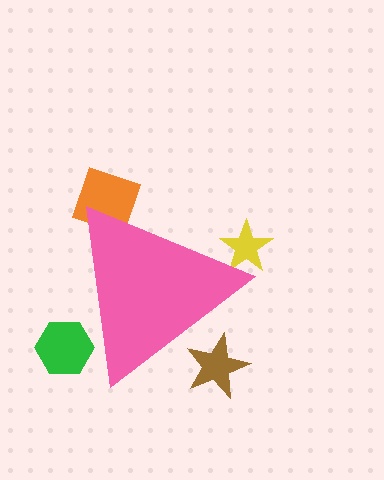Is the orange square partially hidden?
Yes, the orange square is partially hidden behind the pink triangle.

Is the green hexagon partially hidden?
Yes, the green hexagon is partially hidden behind the pink triangle.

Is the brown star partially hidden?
Yes, the brown star is partially hidden behind the pink triangle.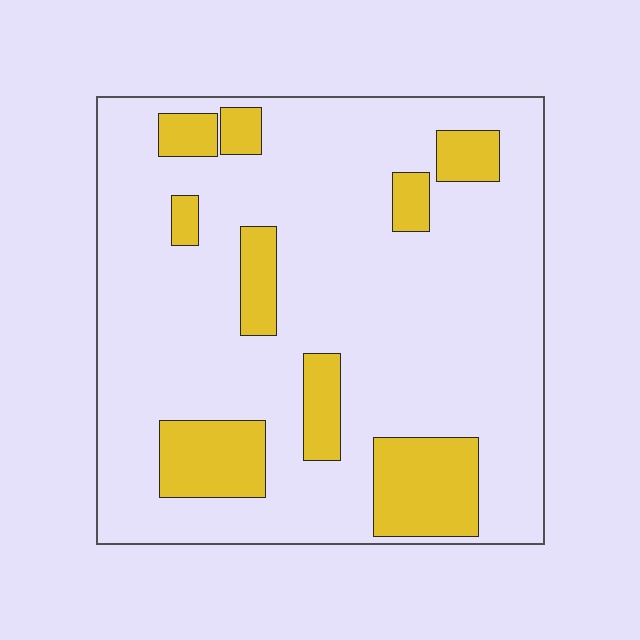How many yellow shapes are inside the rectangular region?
9.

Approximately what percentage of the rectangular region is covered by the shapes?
Approximately 20%.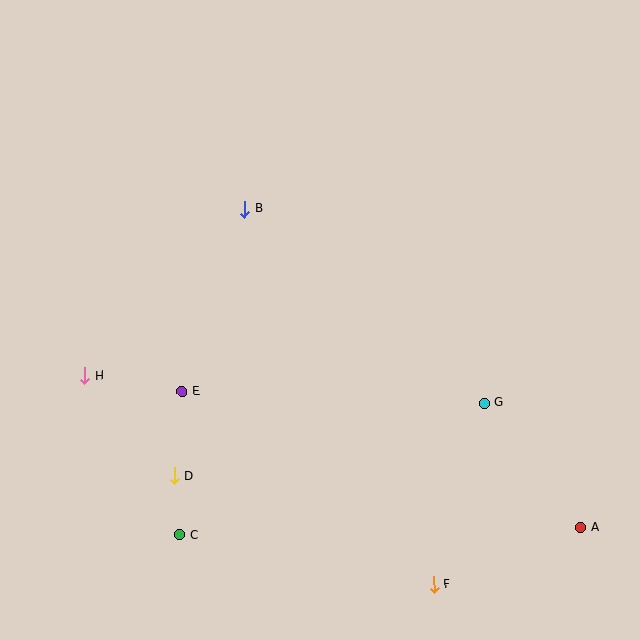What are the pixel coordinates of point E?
Point E is at (182, 391).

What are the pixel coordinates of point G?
Point G is at (484, 403).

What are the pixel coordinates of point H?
Point H is at (85, 376).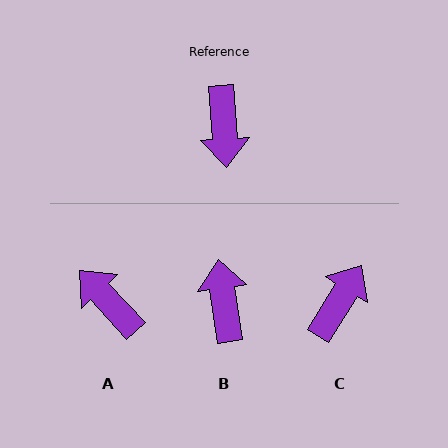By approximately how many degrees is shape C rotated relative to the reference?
Approximately 145 degrees counter-clockwise.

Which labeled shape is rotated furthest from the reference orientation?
B, about 176 degrees away.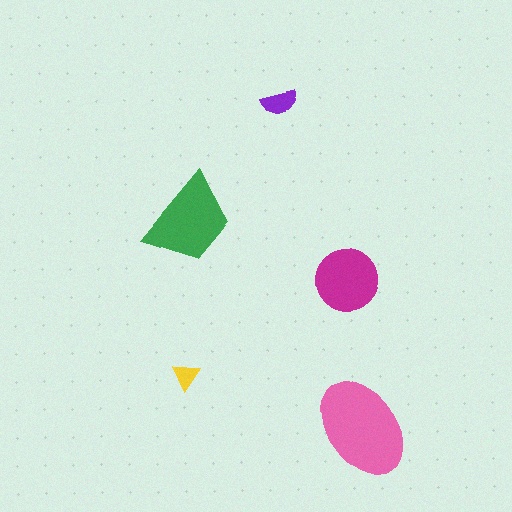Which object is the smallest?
The yellow triangle.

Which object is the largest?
The pink ellipse.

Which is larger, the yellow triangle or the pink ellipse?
The pink ellipse.